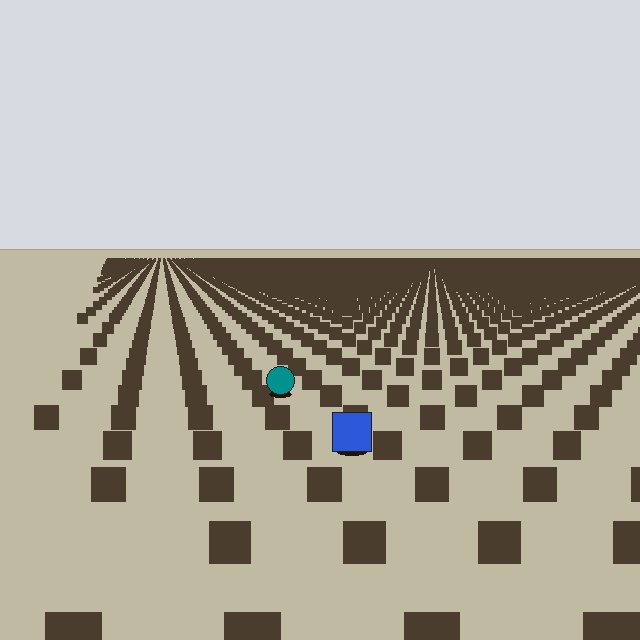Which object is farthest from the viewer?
The teal circle is farthest from the viewer. It appears smaller and the ground texture around it is denser.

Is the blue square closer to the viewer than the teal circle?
Yes. The blue square is closer — you can tell from the texture gradient: the ground texture is coarser near it.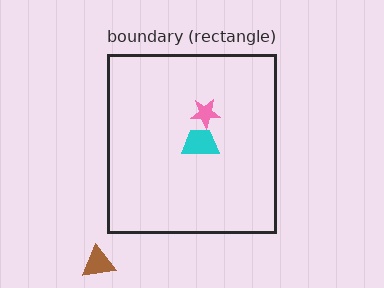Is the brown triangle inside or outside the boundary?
Outside.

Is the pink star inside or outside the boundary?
Inside.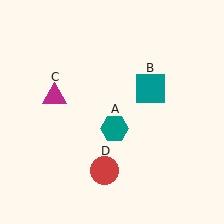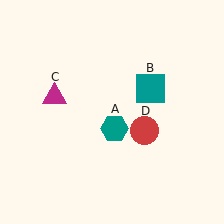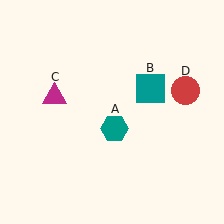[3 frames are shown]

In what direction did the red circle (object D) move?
The red circle (object D) moved up and to the right.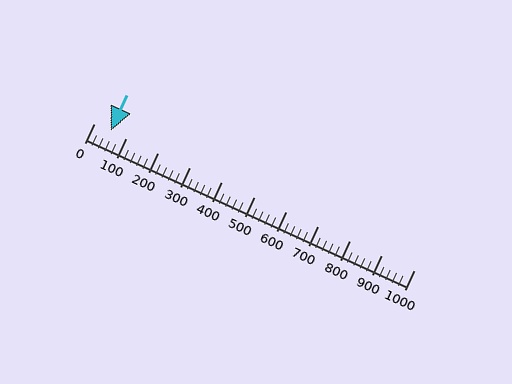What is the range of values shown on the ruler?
The ruler shows values from 0 to 1000.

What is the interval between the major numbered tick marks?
The major tick marks are spaced 100 units apart.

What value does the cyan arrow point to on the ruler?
The cyan arrow points to approximately 54.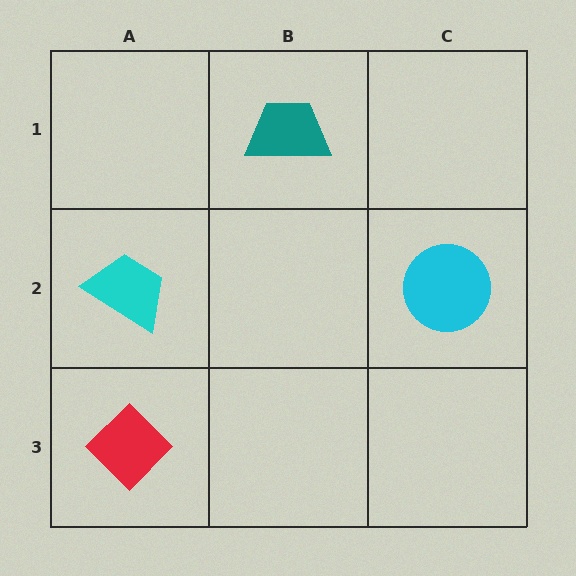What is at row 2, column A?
A cyan trapezoid.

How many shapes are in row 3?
1 shape.